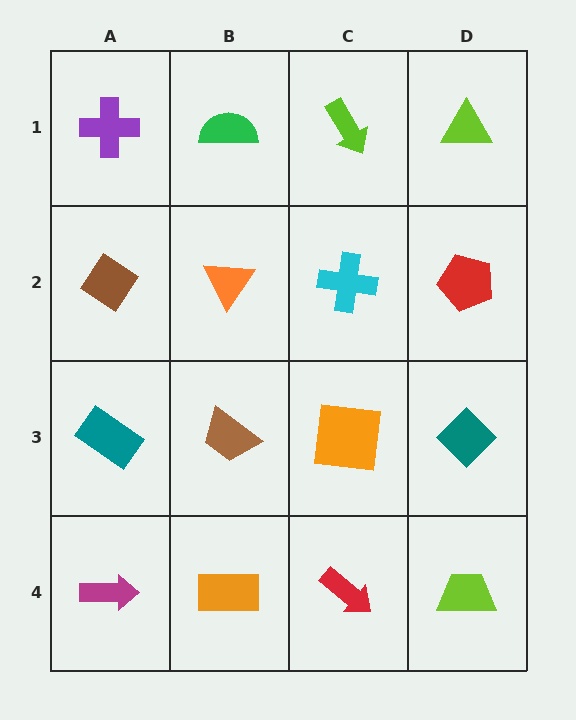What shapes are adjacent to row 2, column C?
A lime arrow (row 1, column C), an orange square (row 3, column C), an orange triangle (row 2, column B), a red pentagon (row 2, column D).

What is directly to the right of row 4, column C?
A lime trapezoid.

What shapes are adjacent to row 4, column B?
A brown trapezoid (row 3, column B), a magenta arrow (row 4, column A), a red arrow (row 4, column C).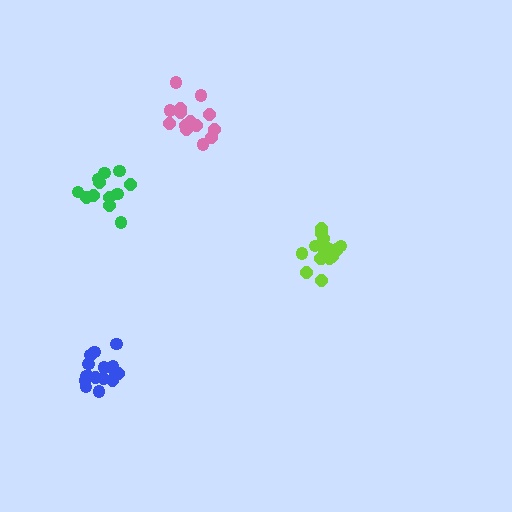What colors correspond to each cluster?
The clusters are colored: pink, blue, green, lime.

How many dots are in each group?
Group 1: 14 dots, Group 2: 17 dots, Group 3: 12 dots, Group 4: 17 dots (60 total).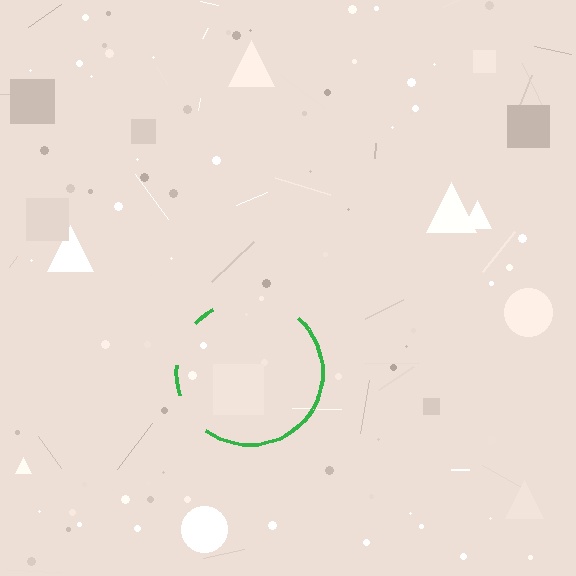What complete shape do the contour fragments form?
The contour fragments form a circle.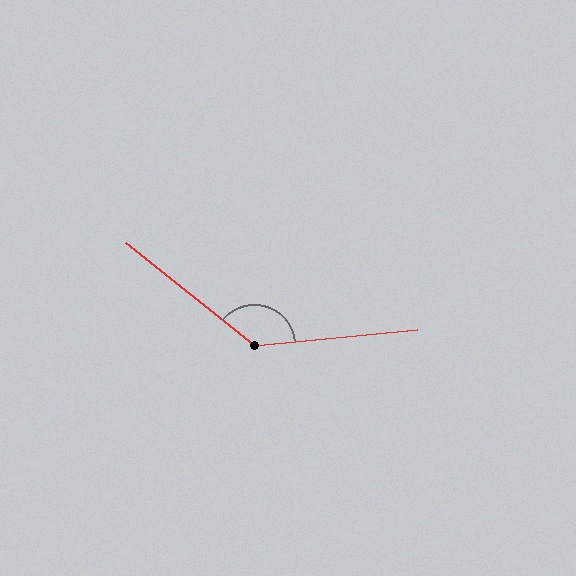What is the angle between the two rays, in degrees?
Approximately 136 degrees.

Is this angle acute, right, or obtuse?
It is obtuse.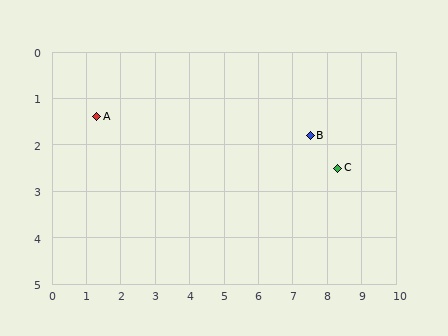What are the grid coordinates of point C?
Point C is at approximately (8.3, 2.5).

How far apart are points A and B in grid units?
Points A and B are about 6.2 grid units apart.